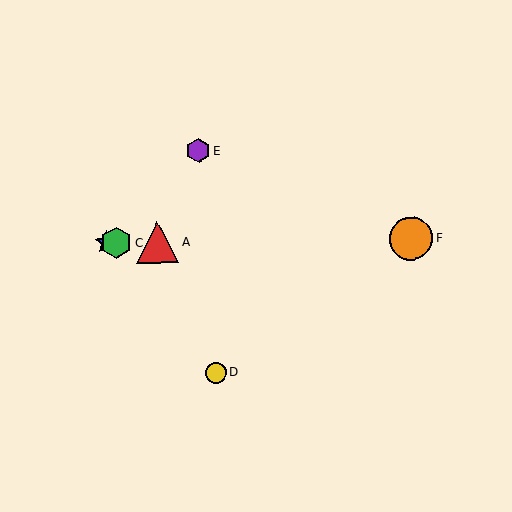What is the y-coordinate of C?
Object C is at y≈243.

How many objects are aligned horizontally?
4 objects (A, B, C, F) are aligned horizontally.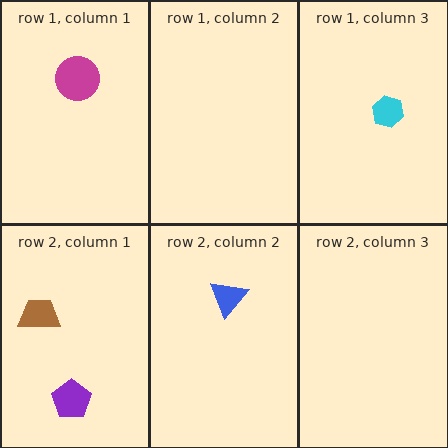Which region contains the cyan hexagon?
The row 1, column 3 region.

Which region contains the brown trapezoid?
The row 2, column 1 region.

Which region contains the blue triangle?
The row 2, column 2 region.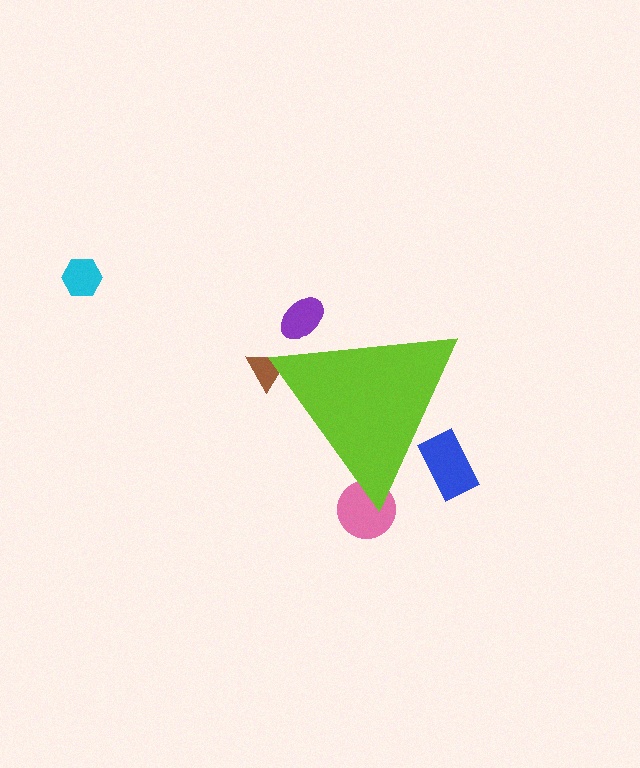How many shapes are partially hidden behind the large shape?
4 shapes are partially hidden.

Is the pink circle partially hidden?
Yes, the pink circle is partially hidden behind the lime triangle.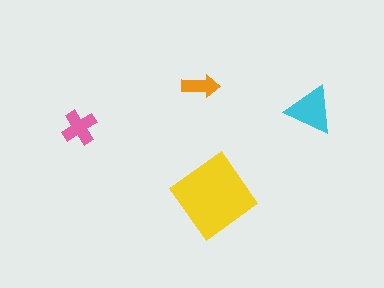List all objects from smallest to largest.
The orange arrow, the pink cross, the cyan triangle, the yellow diamond.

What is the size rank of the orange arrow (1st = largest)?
4th.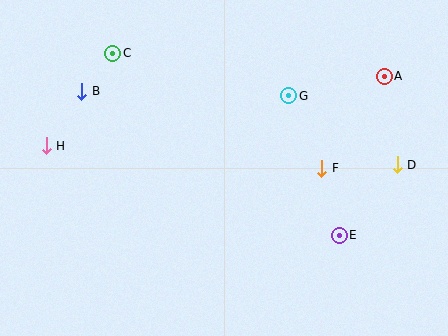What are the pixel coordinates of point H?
Point H is at (46, 146).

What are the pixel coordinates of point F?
Point F is at (322, 169).